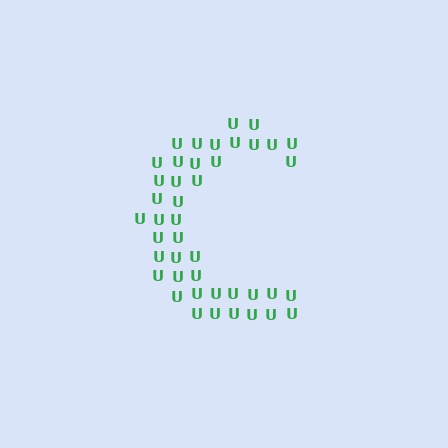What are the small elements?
The small elements are letter U's.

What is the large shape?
The large shape is the letter C.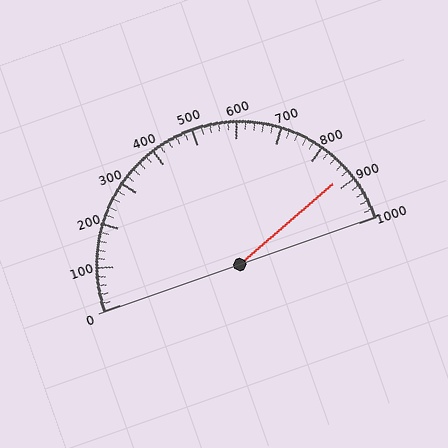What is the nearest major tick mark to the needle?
The nearest major tick mark is 900.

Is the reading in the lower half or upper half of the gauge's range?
The reading is in the upper half of the range (0 to 1000).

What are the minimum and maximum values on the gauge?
The gauge ranges from 0 to 1000.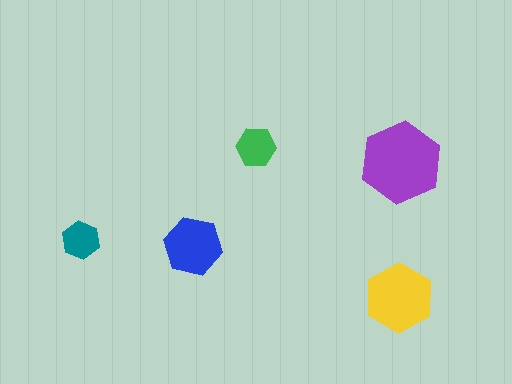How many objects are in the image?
There are 5 objects in the image.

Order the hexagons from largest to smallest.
the purple one, the yellow one, the blue one, the green one, the teal one.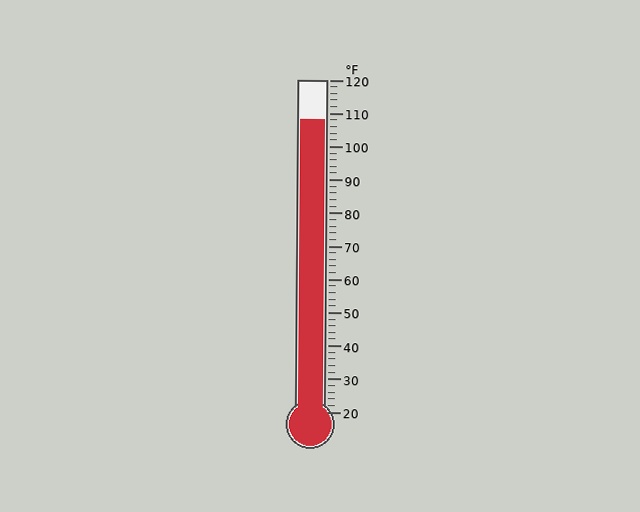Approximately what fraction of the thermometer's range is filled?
The thermometer is filled to approximately 90% of its range.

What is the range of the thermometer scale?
The thermometer scale ranges from 20°F to 120°F.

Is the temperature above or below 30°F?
The temperature is above 30°F.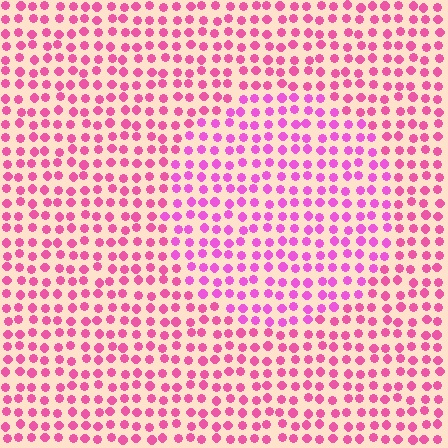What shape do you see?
I see a circle.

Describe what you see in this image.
The image is filled with small pink elements in a uniform arrangement. A circle-shaped region is visible where the elements are tinted to a slightly different hue, forming a subtle color boundary.